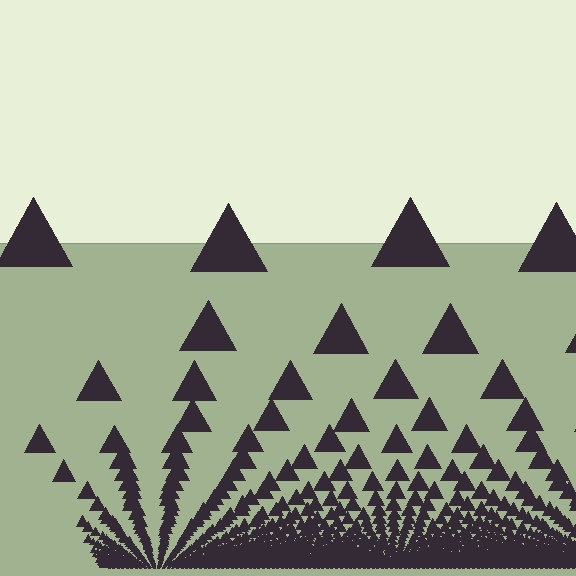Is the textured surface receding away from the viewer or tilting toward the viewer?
The surface appears to tilt toward the viewer. Texture elements get larger and sparser toward the top.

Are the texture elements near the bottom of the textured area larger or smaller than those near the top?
Smaller. The gradient is inverted — elements near the bottom are smaller and denser.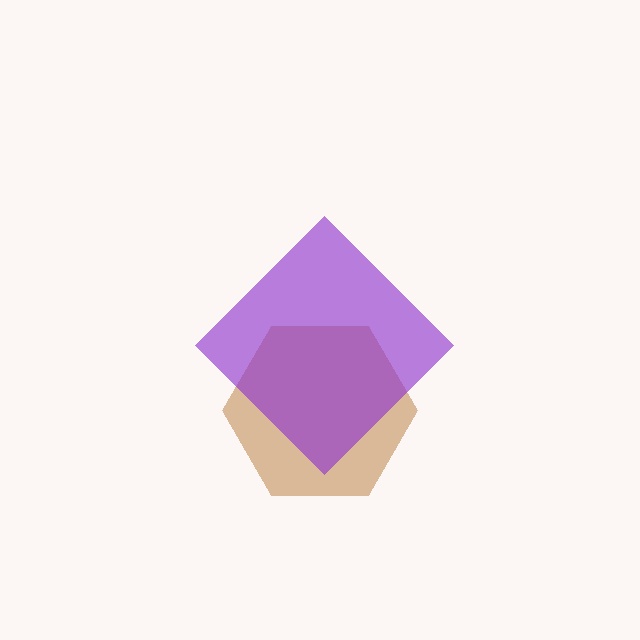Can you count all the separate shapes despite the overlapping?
Yes, there are 2 separate shapes.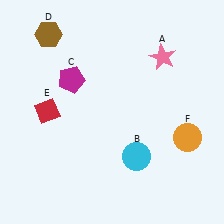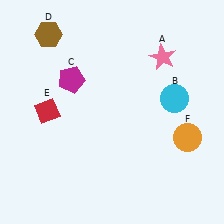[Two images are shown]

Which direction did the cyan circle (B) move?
The cyan circle (B) moved up.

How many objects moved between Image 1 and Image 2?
1 object moved between the two images.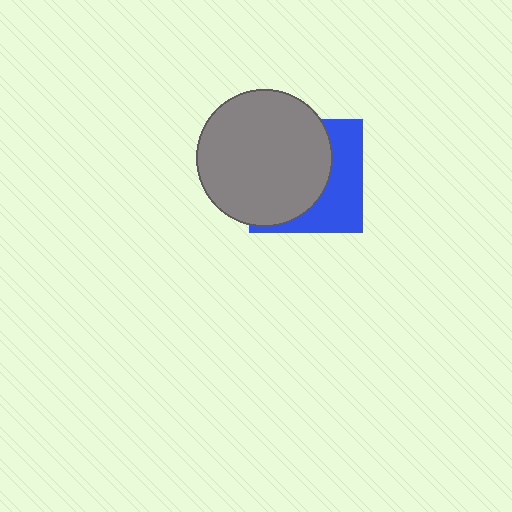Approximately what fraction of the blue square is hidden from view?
Roughly 60% of the blue square is hidden behind the gray circle.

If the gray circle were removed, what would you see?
You would see the complete blue square.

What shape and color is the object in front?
The object in front is a gray circle.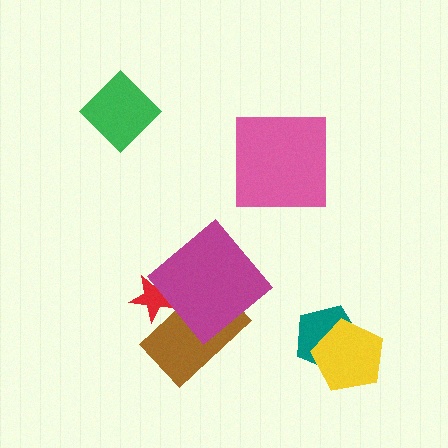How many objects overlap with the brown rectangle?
2 objects overlap with the brown rectangle.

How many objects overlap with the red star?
2 objects overlap with the red star.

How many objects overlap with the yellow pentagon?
1 object overlaps with the yellow pentagon.